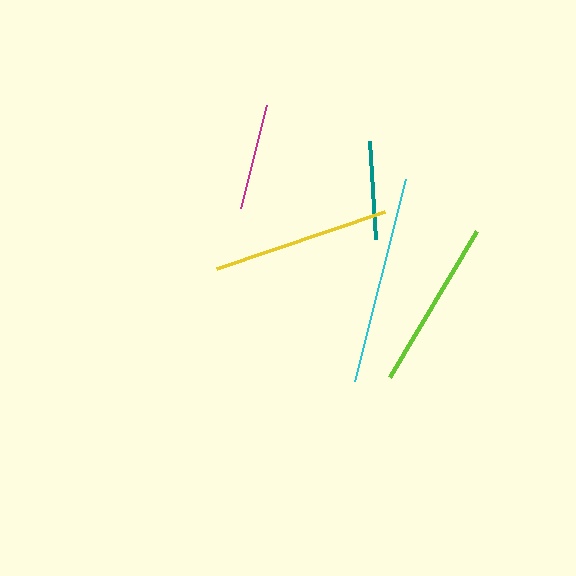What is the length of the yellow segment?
The yellow segment is approximately 177 pixels long.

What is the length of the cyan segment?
The cyan segment is approximately 208 pixels long.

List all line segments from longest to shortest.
From longest to shortest: cyan, yellow, lime, magenta, teal.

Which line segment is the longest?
The cyan line is the longest at approximately 208 pixels.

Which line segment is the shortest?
The teal line is the shortest at approximately 99 pixels.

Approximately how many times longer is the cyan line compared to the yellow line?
The cyan line is approximately 1.2 times the length of the yellow line.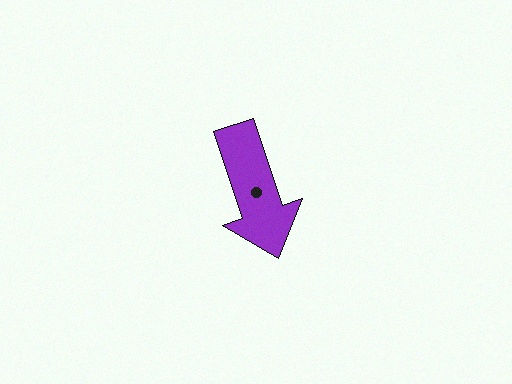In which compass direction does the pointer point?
South.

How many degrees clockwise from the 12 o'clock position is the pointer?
Approximately 162 degrees.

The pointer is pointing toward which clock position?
Roughly 5 o'clock.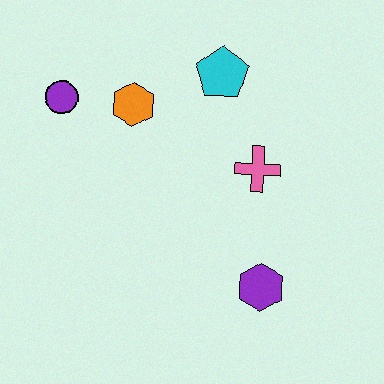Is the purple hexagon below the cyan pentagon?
Yes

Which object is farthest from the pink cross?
The purple circle is farthest from the pink cross.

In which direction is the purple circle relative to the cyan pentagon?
The purple circle is to the left of the cyan pentagon.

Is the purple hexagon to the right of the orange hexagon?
Yes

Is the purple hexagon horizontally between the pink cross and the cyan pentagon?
No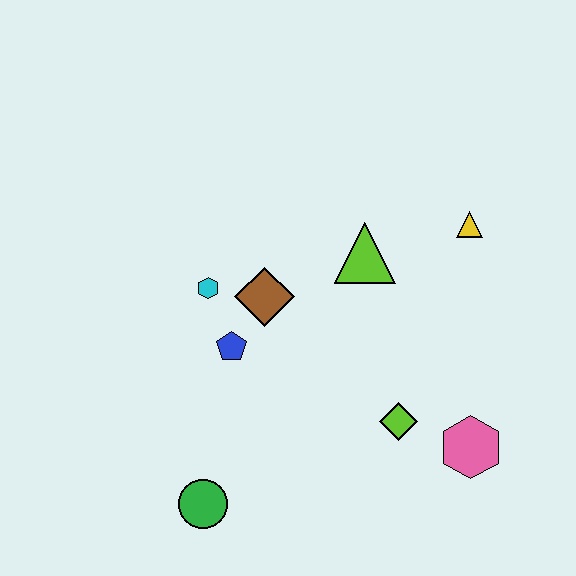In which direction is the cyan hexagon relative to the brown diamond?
The cyan hexagon is to the left of the brown diamond.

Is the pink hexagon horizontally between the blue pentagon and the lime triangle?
No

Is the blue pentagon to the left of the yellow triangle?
Yes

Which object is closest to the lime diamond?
The pink hexagon is closest to the lime diamond.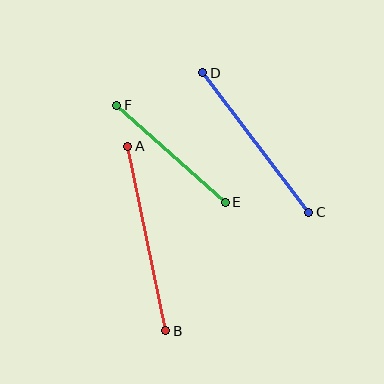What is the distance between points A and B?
The distance is approximately 188 pixels.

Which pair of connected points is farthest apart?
Points A and B are farthest apart.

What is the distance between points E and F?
The distance is approximately 146 pixels.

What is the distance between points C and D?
The distance is approximately 175 pixels.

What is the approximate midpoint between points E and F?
The midpoint is at approximately (171, 154) pixels.